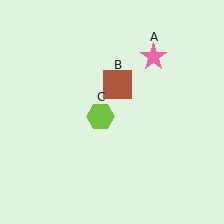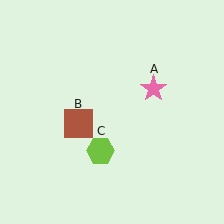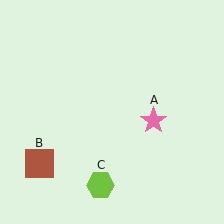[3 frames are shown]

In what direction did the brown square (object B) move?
The brown square (object B) moved down and to the left.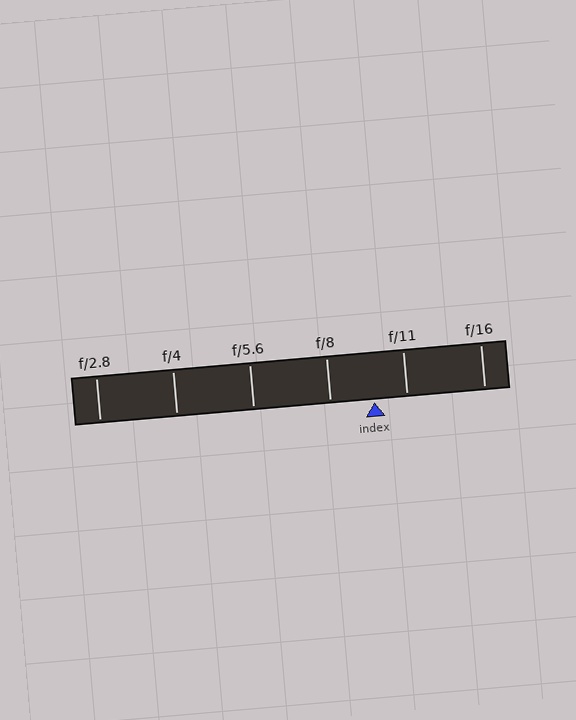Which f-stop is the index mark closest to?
The index mark is closest to f/11.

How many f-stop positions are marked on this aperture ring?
There are 6 f-stop positions marked.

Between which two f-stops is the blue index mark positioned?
The index mark is between f/8 and f/11.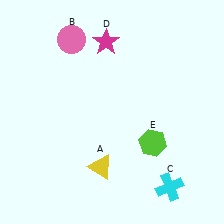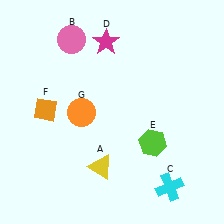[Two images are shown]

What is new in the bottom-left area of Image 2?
An orange circle (G) was added in the bottom-left area of Image 2.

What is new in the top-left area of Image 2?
An orange diamond (F) was added in the top-left area of Image 2.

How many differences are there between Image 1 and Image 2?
There are 2 differences between the two images.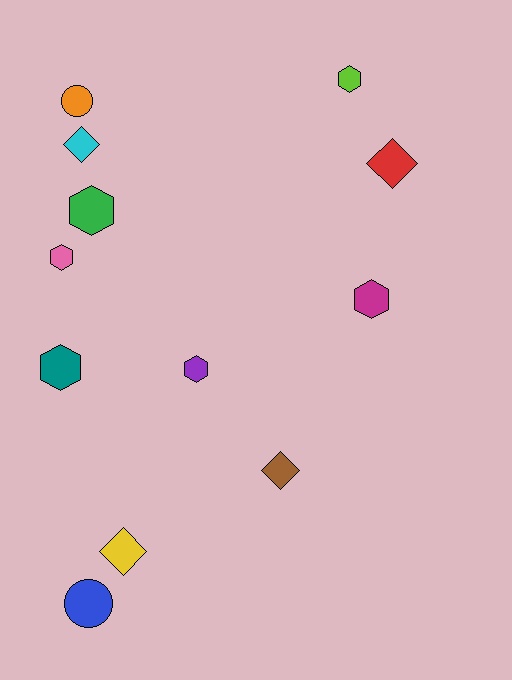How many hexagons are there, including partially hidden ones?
There are 6 hexagons.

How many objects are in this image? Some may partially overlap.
There are 12 objects.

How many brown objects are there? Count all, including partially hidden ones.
There is 1 brown object.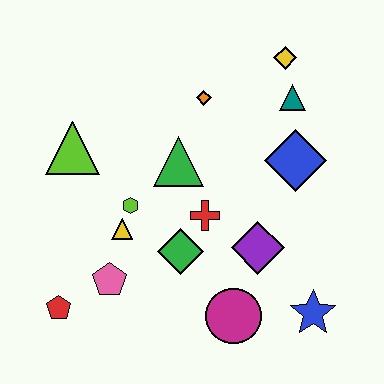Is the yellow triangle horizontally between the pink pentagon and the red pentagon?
No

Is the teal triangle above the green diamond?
Yes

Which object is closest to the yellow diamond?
The teal triangle is closest to the yellow diamond.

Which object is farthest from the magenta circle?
The yellow diamond is farthest from the magenta circle.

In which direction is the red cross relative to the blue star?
The red cross is to the left of the blue star.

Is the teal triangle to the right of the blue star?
No